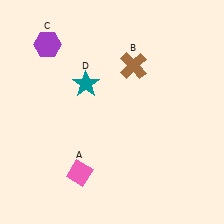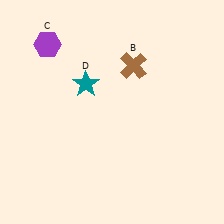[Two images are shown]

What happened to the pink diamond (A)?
The pink diamond (A) was removed in Image 2. It was in the bottom-left area of Image 1.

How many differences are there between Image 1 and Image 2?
There is 1 difference between the two images.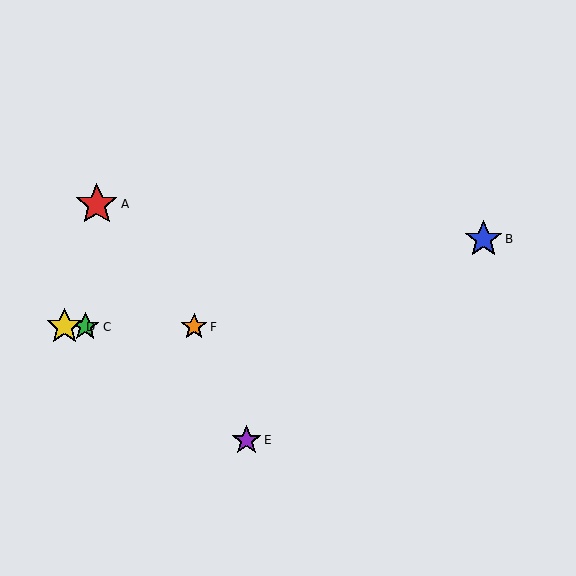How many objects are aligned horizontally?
3 objects (C, D, F) are aligned horizontally.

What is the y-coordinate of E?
Object E is at y≈440.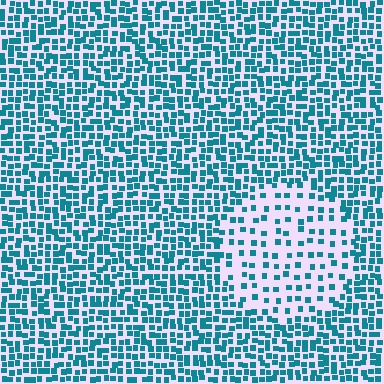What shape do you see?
I see a circle.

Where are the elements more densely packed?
The elements are more densely packed outside the circle boundary.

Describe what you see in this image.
The image contains small teal elements arranged at two different densities. A circle-shaped region is visible where the elements are less densely packed than the surrounding area.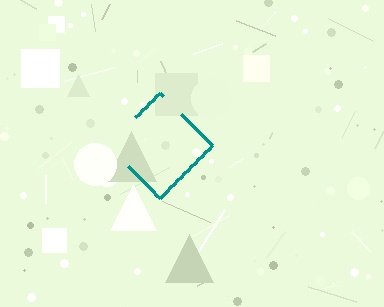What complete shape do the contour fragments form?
The contour fragments form a diamond.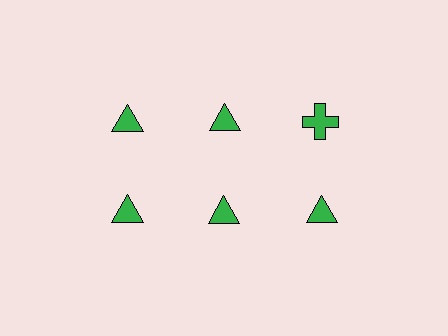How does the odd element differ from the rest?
It has a different shape: cross instead of triangle.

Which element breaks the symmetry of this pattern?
The green cross in the top row, center column breaks the symmetry. All other shapes are green triangles.